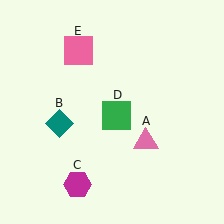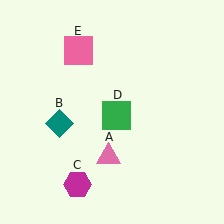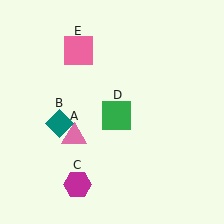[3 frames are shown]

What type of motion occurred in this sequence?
The pink triangle (object A) rotated clockwise around the center of the scene.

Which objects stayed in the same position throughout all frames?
Teal diamond (object B) and magenta hexagon (object C) and green square (object D) and pink square (object E) remained stationary.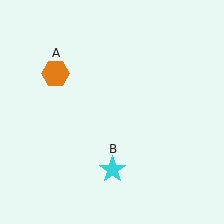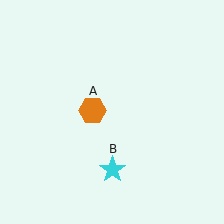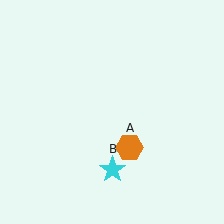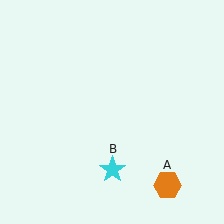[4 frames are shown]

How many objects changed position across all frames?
1 object changed position: orange hexagon (object A).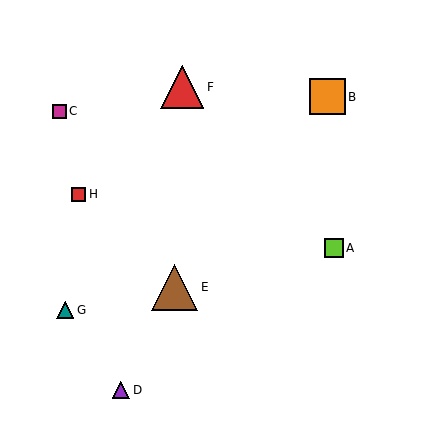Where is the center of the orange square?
The center of the orange square is at (328, 97).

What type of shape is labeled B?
Shape B is an orange square.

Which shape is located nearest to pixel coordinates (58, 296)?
The teal triangle (labeled G) at (65, 310) is nearest to that location.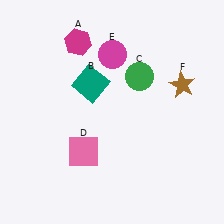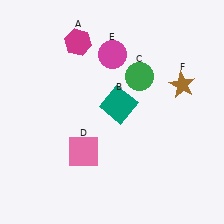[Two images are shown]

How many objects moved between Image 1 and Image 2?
1 object moved between the two images.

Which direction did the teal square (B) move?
The teal square (B) moved right.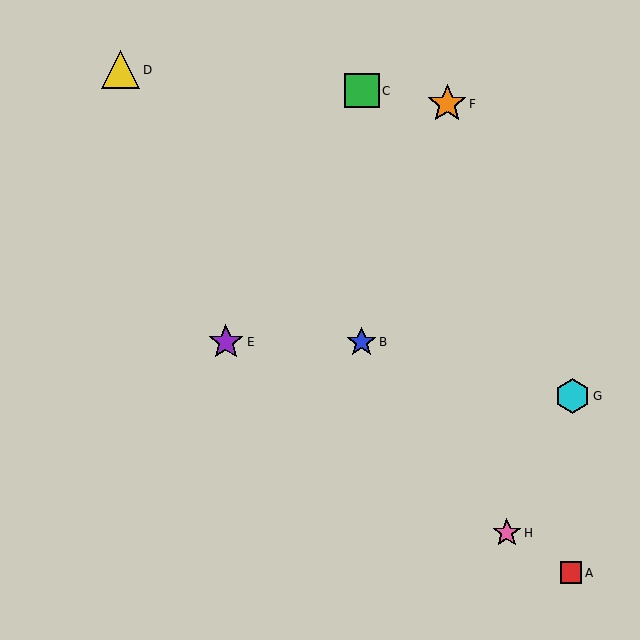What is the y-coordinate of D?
Object D is at y≈70.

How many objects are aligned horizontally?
2 objects (B, E) are aligned horizontally.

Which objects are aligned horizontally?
Objects B, E are aligned horizontally.